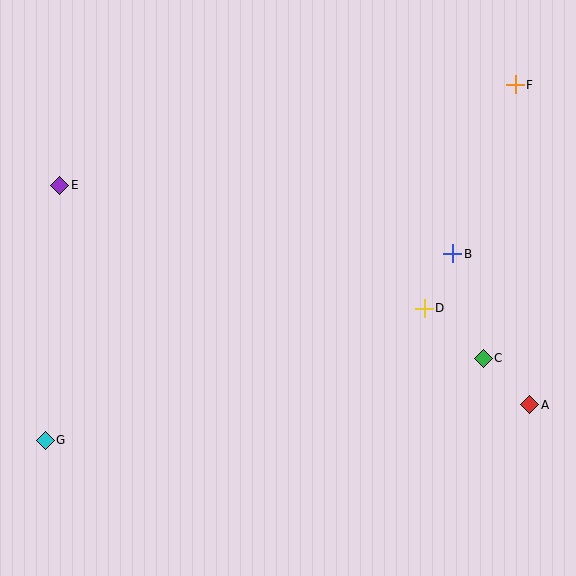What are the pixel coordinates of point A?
Point A is at (530, 405).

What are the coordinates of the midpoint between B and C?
The midpoint between B and C is at (468, 306).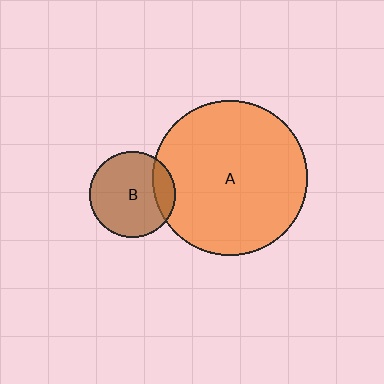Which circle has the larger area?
Circle A (orange).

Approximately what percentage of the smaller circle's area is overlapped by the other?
Approximately 15%.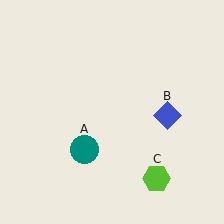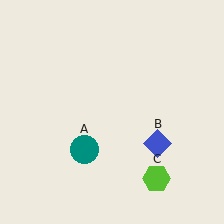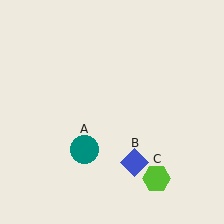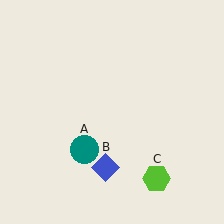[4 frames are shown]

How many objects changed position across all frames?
1 object changed position: blue diamond (object B).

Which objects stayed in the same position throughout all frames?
Teal circle (object A) and lime hexagon (object C) remained stationary.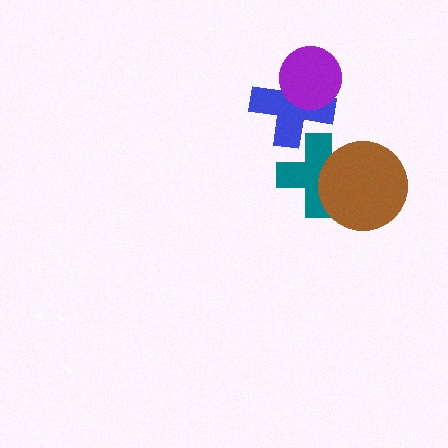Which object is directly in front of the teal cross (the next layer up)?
The brown circle is directly in front of the teal cross.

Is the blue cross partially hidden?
Yes, it is partially covered by another shape.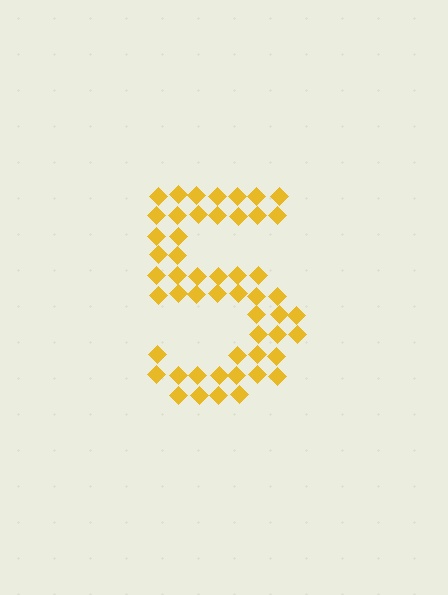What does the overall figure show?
The overall figure shows the digit 5.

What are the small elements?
The small elements are diamonds.